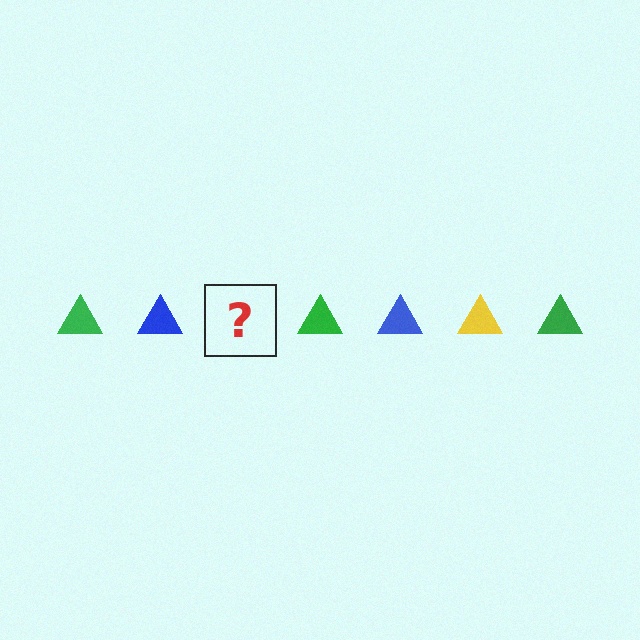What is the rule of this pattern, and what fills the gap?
The rule is that the pattern cycles through green, blue, yellow triangles. The gap should be filled with a yellow triangle.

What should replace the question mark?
The question mark should be replaced with a yellow triangle.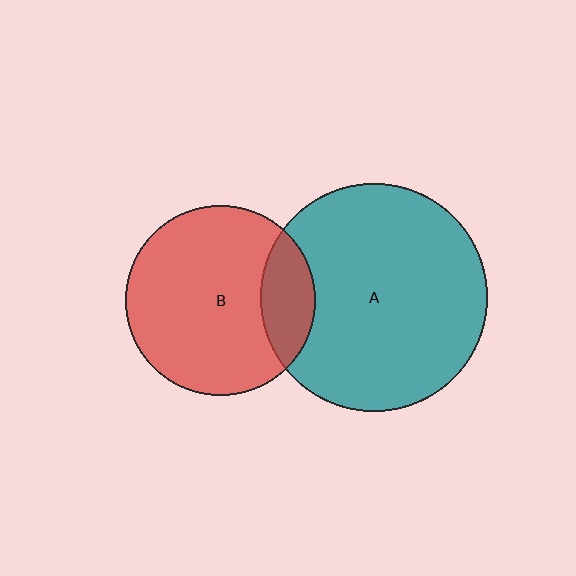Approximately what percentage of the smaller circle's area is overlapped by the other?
Approximately 20%.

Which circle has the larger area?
Circle A (teal).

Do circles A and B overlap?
Yes.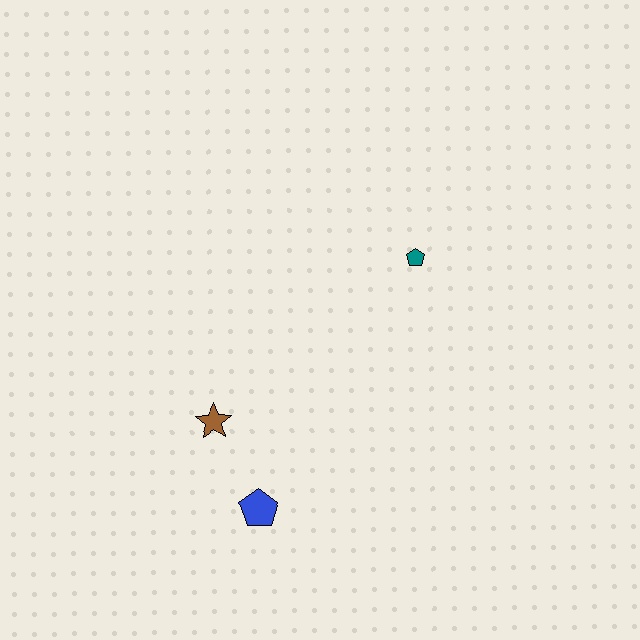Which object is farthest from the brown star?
The teal pentagon is farthest from the brown star.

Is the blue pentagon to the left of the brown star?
No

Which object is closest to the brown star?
The blue pentagon is closest to the brown star.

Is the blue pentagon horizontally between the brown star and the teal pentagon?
Yes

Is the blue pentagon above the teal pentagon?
No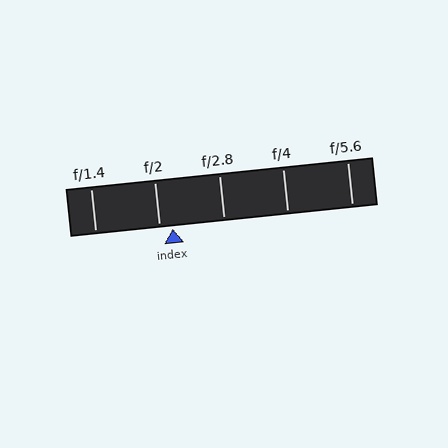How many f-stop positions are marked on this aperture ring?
There are 5 f-stop positions marked.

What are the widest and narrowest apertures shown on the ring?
The widest aperture shown is f/1.4 and the narrowest is f/5.6.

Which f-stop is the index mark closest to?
The index mark is closest to f/2.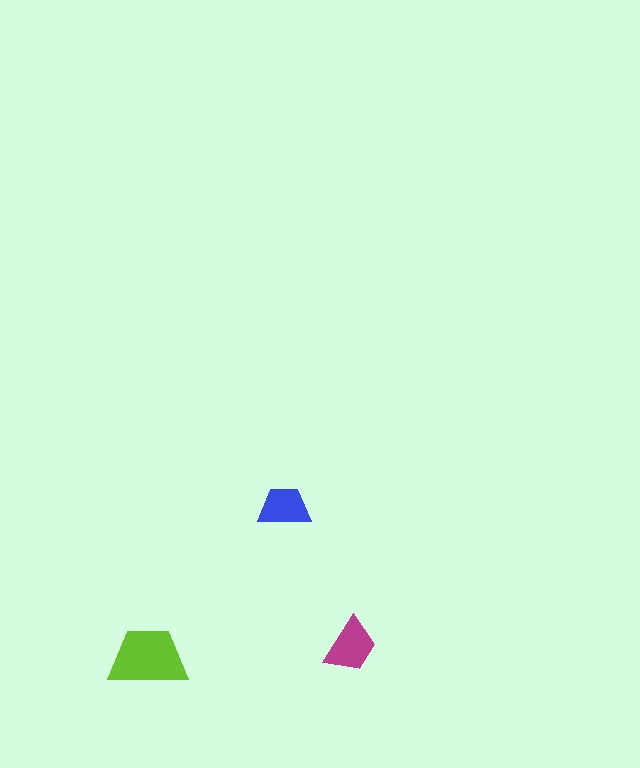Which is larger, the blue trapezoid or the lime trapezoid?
The lime one.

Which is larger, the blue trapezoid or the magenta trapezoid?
The magenta one.